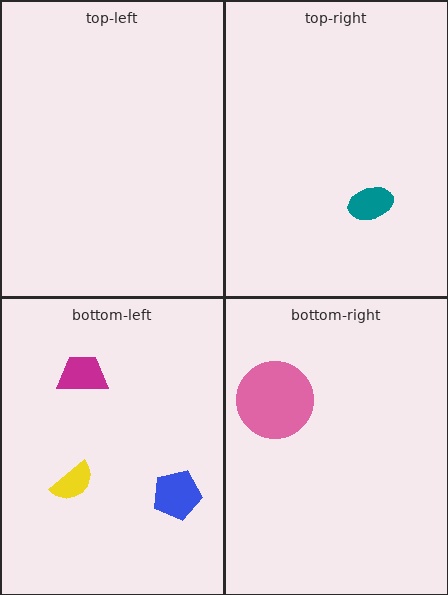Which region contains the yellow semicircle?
The bottom-left region.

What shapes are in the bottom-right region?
The pink circle.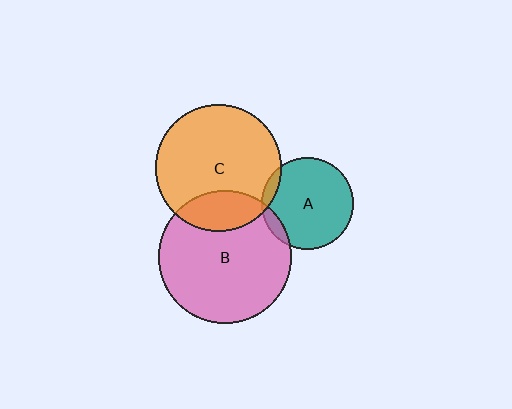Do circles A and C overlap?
Yes.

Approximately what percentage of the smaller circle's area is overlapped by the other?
Approximately 5%.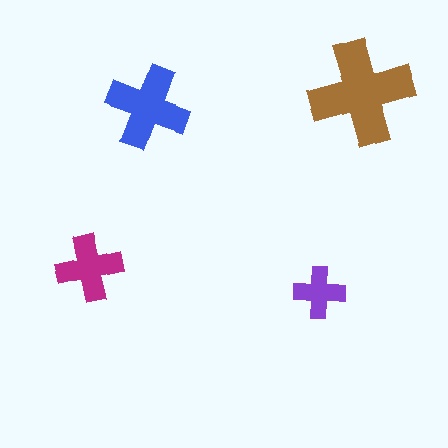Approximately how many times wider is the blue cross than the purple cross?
About 1.5 times wider.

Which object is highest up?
The brown cross is topmost.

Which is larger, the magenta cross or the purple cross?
The magenta one.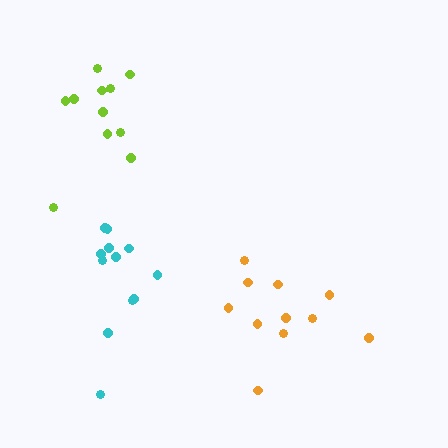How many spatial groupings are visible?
There are 3 spatial groupings.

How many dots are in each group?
Group 1: 11 dots, Group 2: 12 dots, Group 3: 11 dots (34 total).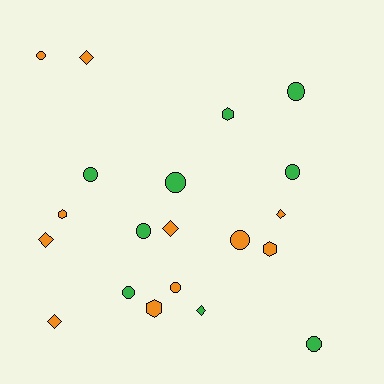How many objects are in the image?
There are 20 objects.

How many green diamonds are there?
There is 1 green diamond.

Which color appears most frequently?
Orange, with 11 objects.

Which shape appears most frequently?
Circle, with 10 objects.